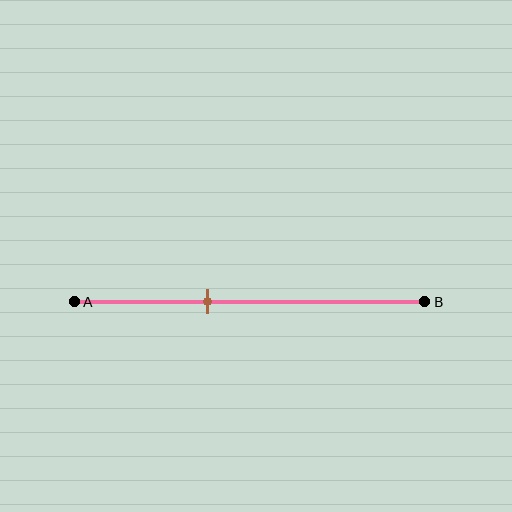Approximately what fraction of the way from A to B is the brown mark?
The brown mark is approximately 40% of the way from A to B.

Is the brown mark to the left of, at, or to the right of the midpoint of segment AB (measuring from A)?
The brown mark is to the left of the midpoint of segment AB.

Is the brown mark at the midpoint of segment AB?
No, the mark is at about 40% from A, not at the 50% midpoint.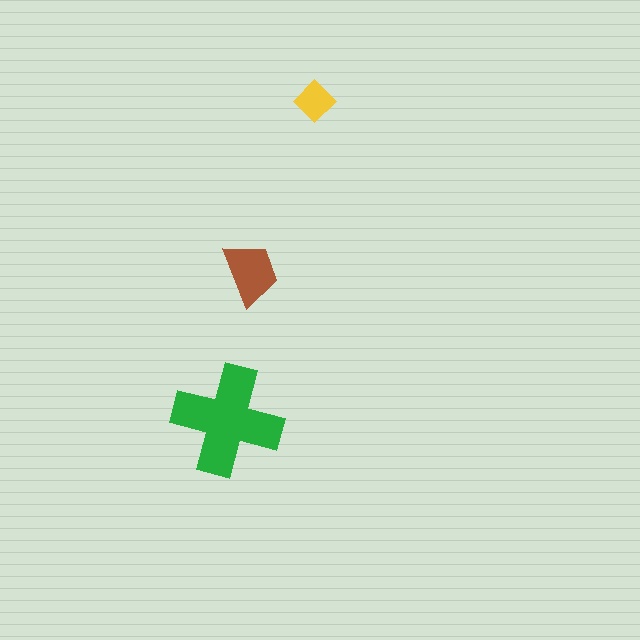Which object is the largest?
The green cross.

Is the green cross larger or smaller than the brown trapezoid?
Larger.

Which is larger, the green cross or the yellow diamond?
The green cross.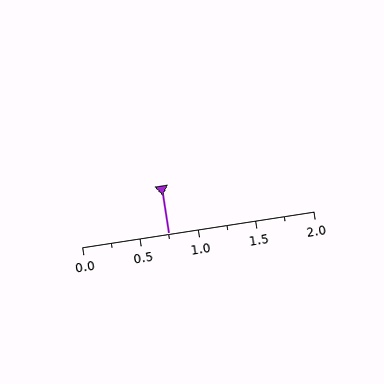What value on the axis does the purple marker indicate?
The marker indicates approximately 0.75.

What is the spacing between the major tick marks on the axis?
The major ticks are spaced 0.5 apart.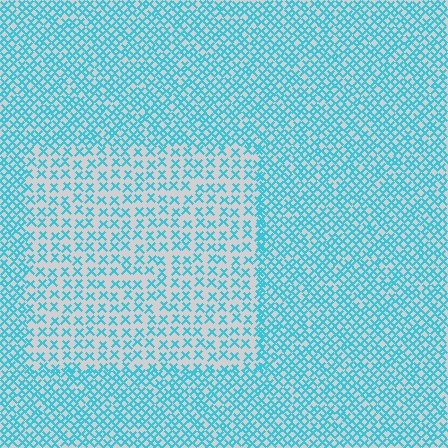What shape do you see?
I see a rectangle.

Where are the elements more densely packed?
The elements are more densely packed outside the rectangle boundary.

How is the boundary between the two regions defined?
The boundary is defined by a change in element density (approximately 2.0x ratio). All elements are the same color, size, and shape.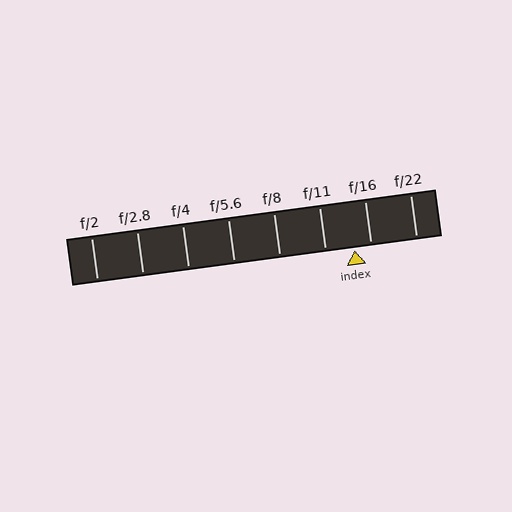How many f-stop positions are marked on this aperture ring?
There are 8 f-stop positions marked.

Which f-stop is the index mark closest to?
The index mark is closest to f/16.